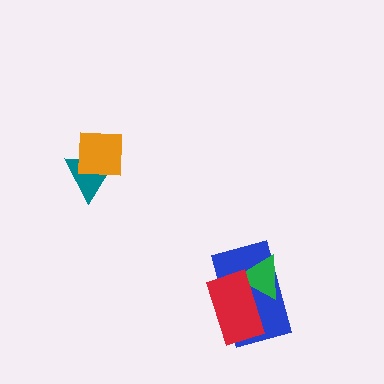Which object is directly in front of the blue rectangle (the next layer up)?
The green triangle is directly in front of the blue rectangle.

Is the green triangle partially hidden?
Yes, it is partially covered by another shape.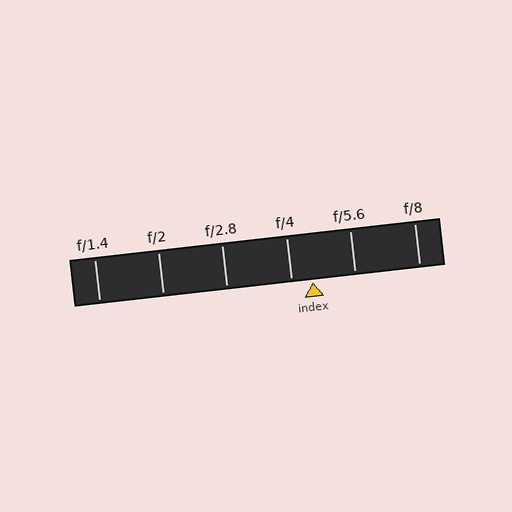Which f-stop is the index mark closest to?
The index mark is closest to f/4.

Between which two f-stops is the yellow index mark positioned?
The index mark is between f/4 and f/5.6.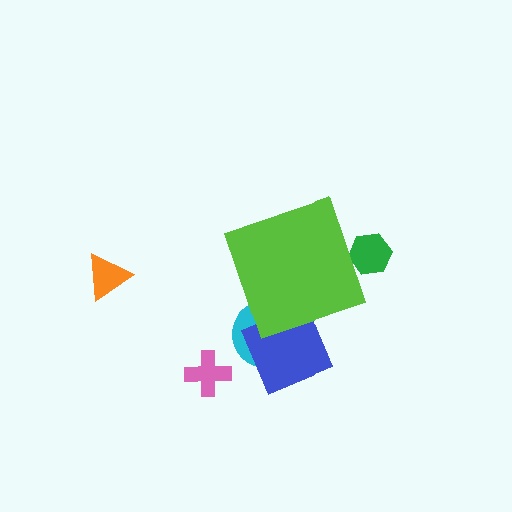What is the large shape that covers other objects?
A lime diamond.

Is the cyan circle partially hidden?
Yes, the cyan circle is partially hidden behind the lime diamond.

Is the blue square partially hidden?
Yes, the blue square is partially hidden behind the lime diamond.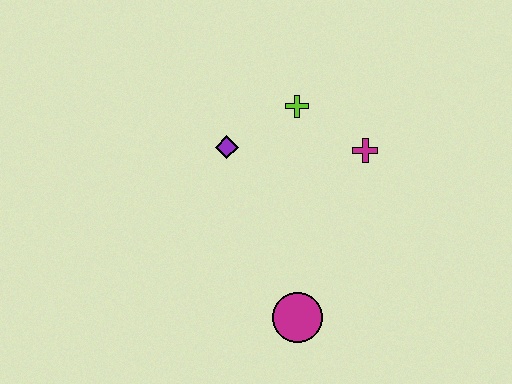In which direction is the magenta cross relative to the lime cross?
The magenta cross is to the right of the lime cross.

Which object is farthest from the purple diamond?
The magenta circle is farthest from the purple diamond.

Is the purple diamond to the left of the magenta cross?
Yes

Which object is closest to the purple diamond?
The lime cross is closest to the purple diamond.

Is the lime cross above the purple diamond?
Yes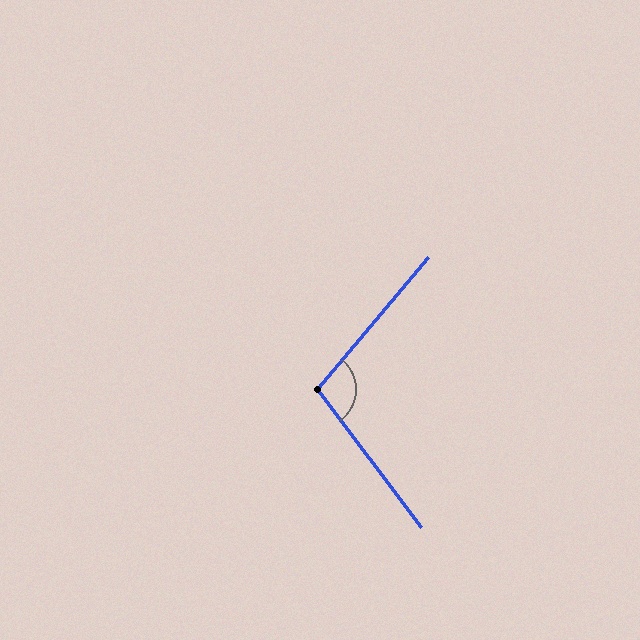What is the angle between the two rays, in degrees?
Approximately 103 degrees.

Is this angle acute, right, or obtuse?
It is obtuse.